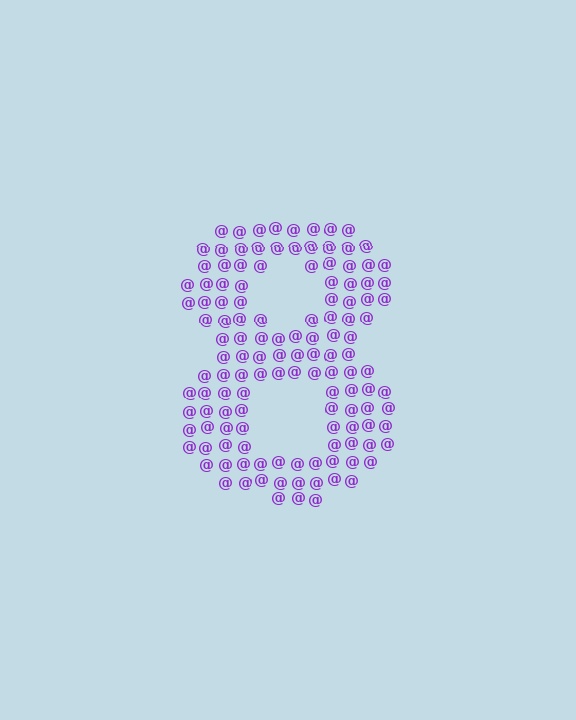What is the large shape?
The large shape is the digit 8.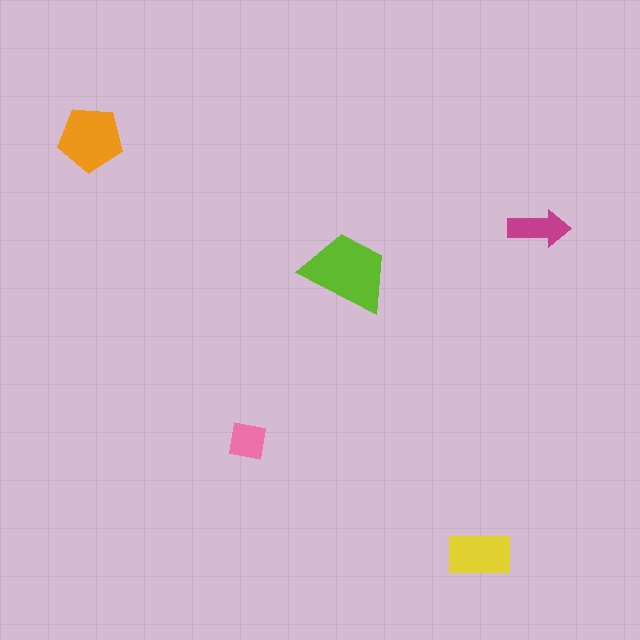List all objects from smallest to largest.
The pink square, the magenta arrow, the yellow rectangle, the orange pentagon, the lime trapezoid.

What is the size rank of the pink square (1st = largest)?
5th.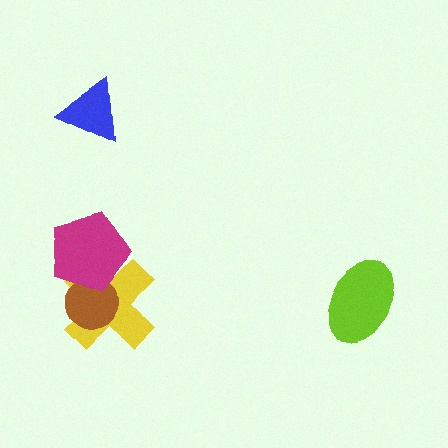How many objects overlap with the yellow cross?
2 objects overlap with the yellow cross.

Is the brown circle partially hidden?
Yes, it is partially covered by another shape.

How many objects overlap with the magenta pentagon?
2 objects overlap with the magenta pentagon.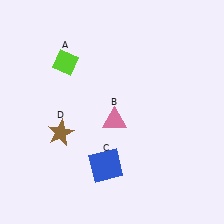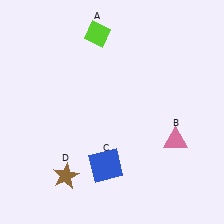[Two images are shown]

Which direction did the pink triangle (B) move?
The pink triangle (B) moved right.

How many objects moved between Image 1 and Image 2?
3 objects moved between the two images.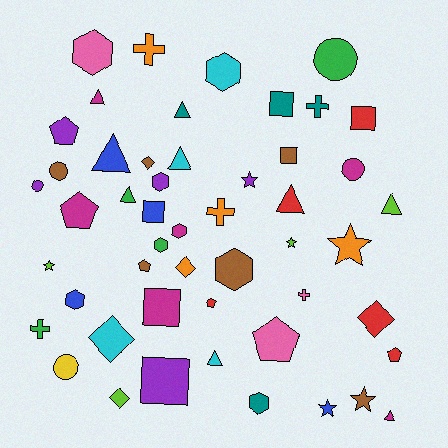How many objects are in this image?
There are 50 objects.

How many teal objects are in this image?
There are 4 teal objects.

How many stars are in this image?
There are 6 stars.